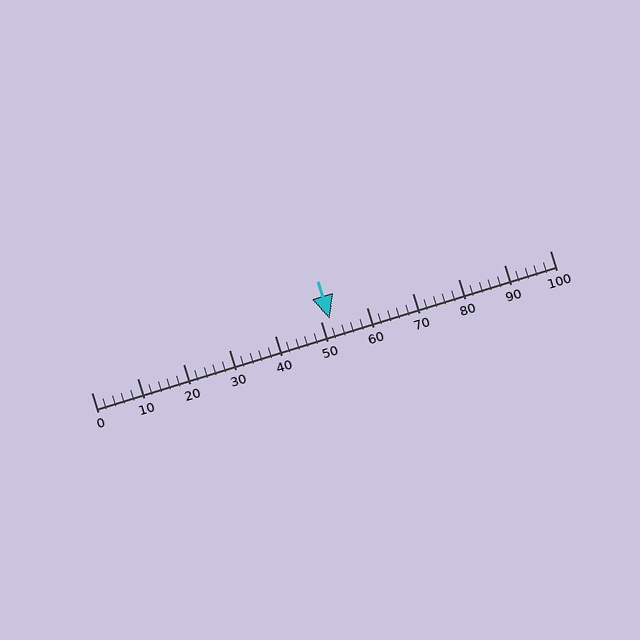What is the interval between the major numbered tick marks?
The major tick marks are spaced 10 units apart.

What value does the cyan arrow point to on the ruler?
The cyan arrow points to approximately 52.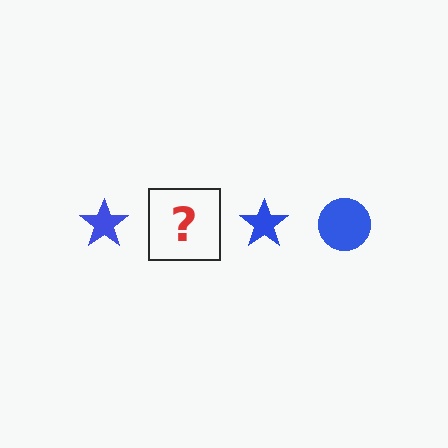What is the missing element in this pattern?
The missing element is a blue circle.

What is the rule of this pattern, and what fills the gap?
The rule is that the pattern cycles through star, circle shapes in blue. The gap should be filled with a blue circle.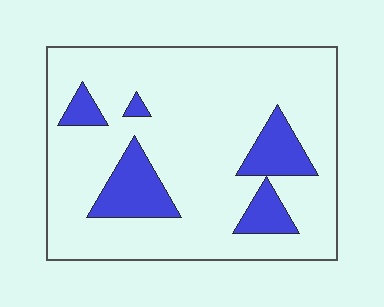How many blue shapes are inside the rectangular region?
5.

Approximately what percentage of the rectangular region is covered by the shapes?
Approximately 15%.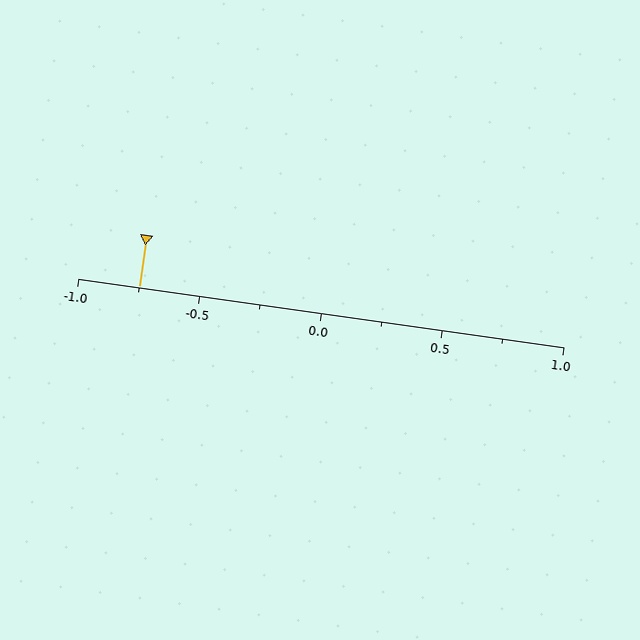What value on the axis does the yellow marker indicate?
The marker indicates approximately -0.75.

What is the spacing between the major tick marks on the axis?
The major ticks are spaced 0.5 apart.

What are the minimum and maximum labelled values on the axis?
The axis runs from -1.0 to 1.0.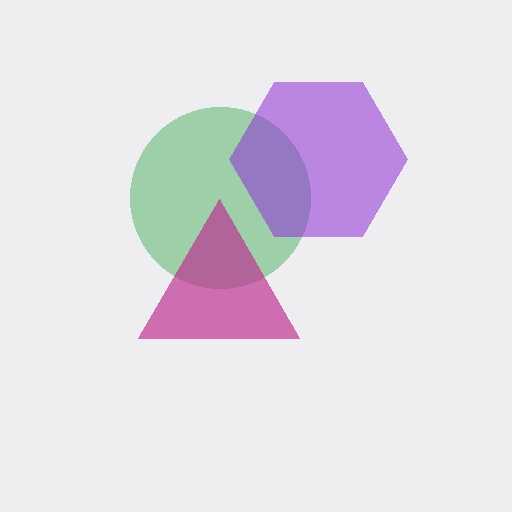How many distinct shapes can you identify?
There are 3 distinct shapes: a green circle, a magenta triangle, a purple hexagon.